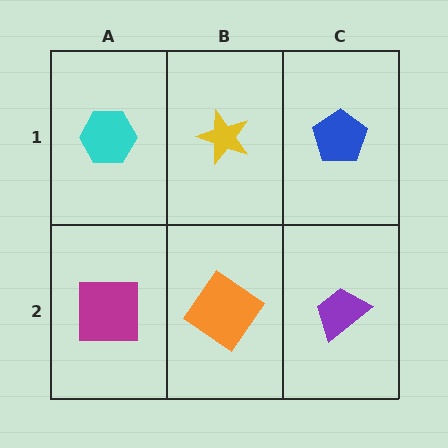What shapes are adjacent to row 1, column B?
An orange diamond (row 2, column B), a cyan hexagon (row 1, column A), a blue pentagon (row 1, column C).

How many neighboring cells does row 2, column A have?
2.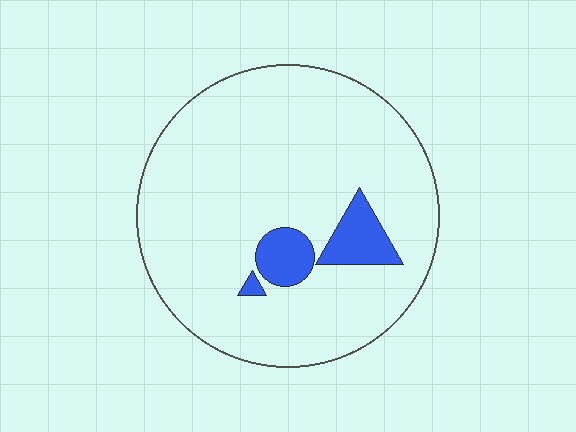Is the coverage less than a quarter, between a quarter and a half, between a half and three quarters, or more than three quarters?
Less than a quarter.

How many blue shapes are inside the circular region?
3.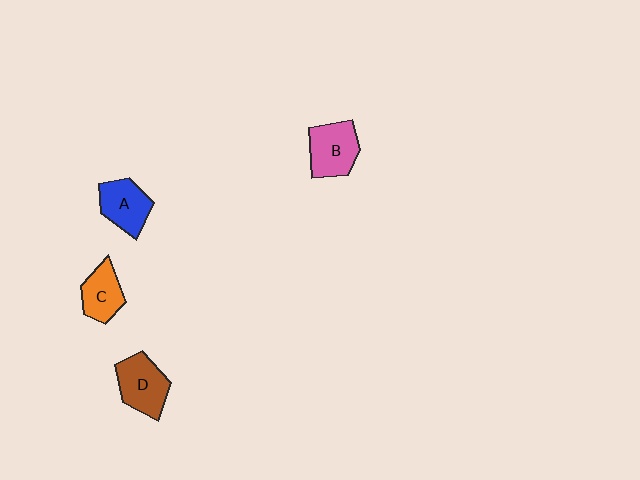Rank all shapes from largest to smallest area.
From largest to smallest: D (brown), B (pink), A (blue), C (orange).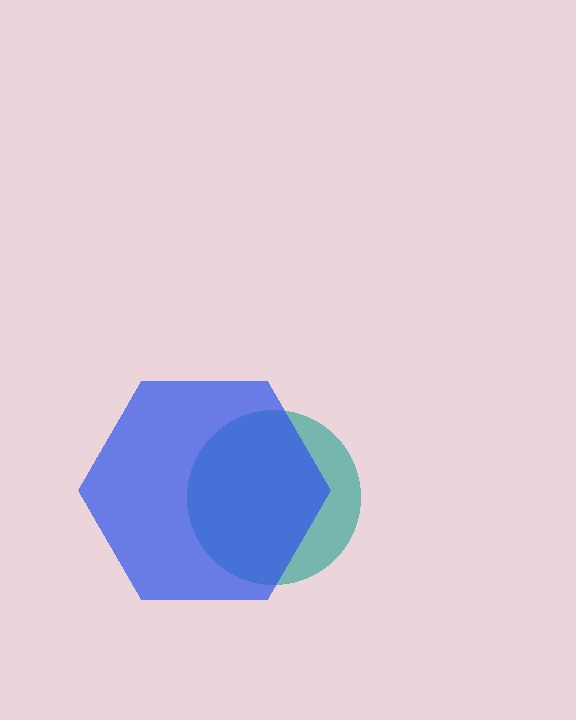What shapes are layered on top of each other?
The layered shapes are: a teal circle, a blue hexagon.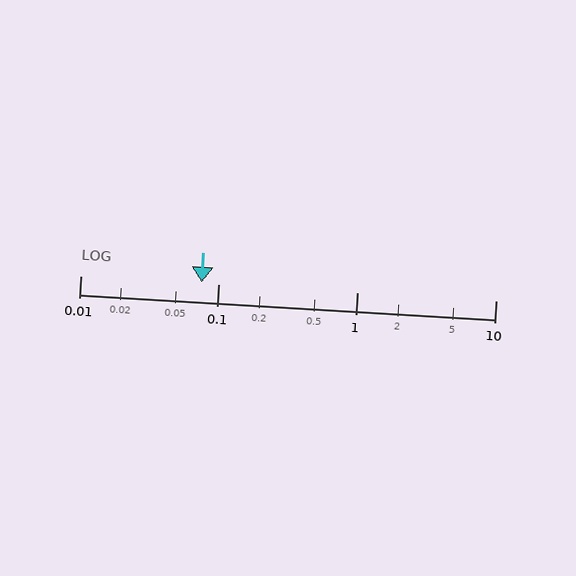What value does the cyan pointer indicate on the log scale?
The pointer indicates approximately 0.075.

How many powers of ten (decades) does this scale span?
The scale spans 3 decades, from 0.01 to 10.